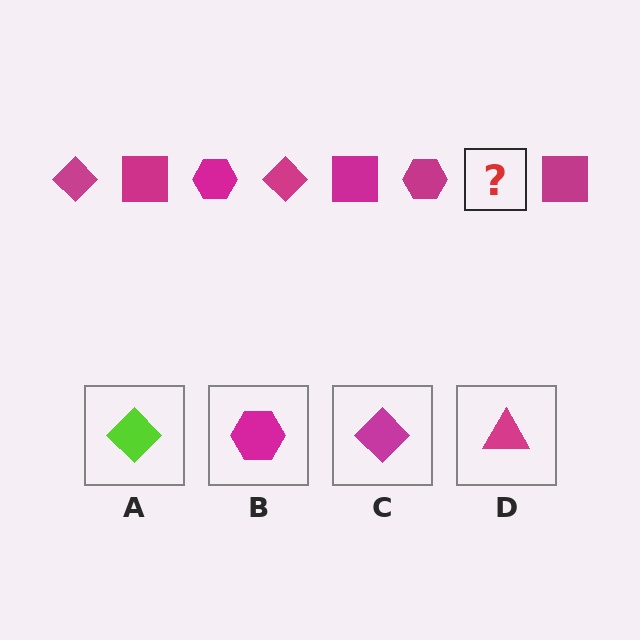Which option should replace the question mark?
Option C.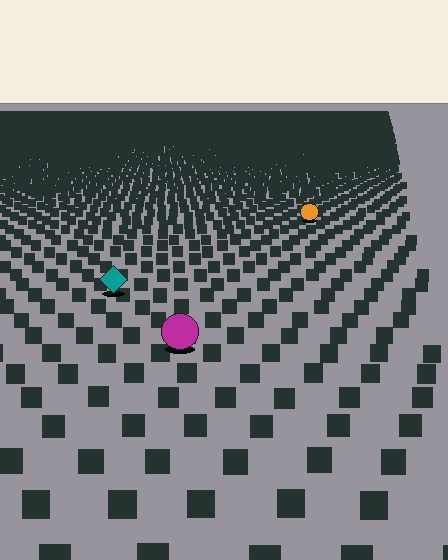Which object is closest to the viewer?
The magenta circle is closest. The texture marks near it are larger and more spread out.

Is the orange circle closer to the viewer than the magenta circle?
No. The magenta circle is closer — you can tell from the texture gradient: the ground texture is coarser near it.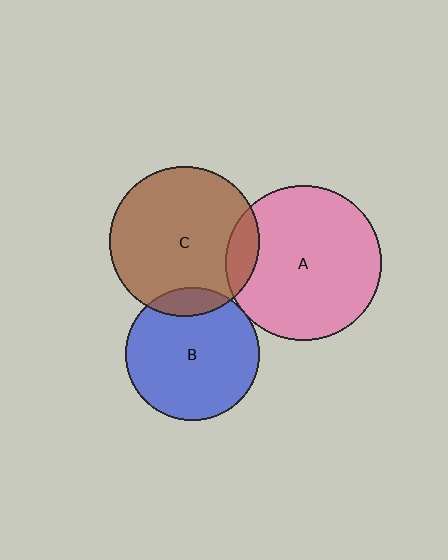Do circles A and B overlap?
Yes.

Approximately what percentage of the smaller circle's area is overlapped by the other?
Approximately 5%.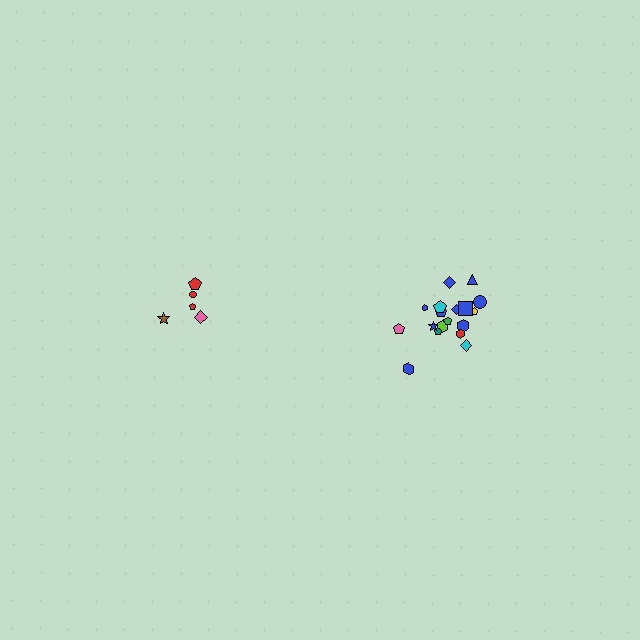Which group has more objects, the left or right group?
The right group.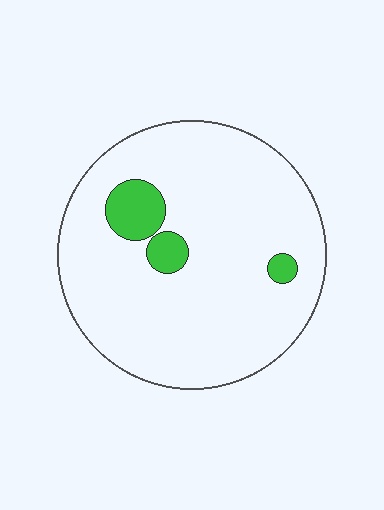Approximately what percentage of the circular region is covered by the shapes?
Approximately 10%.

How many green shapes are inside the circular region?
3.